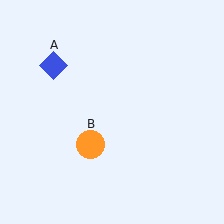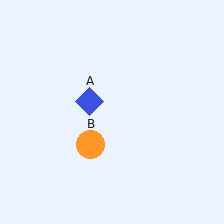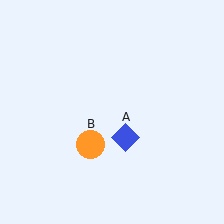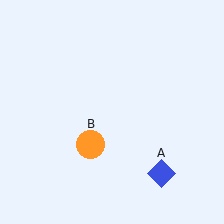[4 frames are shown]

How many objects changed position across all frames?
1 object changed position: blue diamond (object A).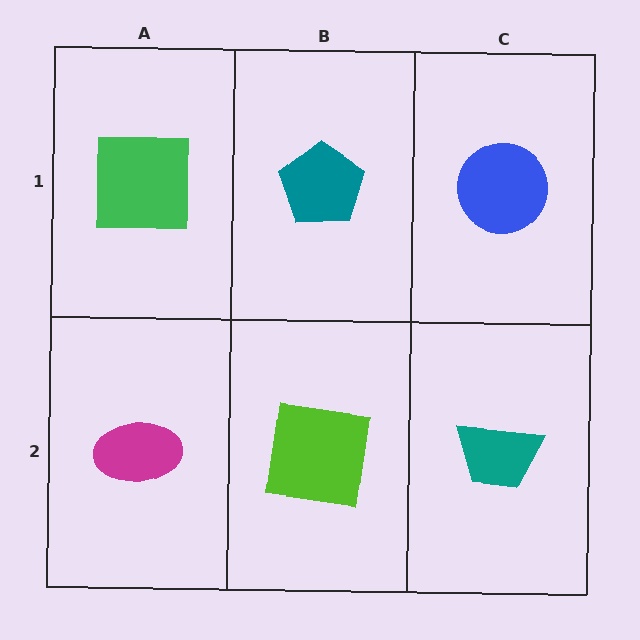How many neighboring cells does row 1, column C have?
2.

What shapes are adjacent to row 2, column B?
A teal pentagon (row 1, column B), a magenta ellipse (row 2, column A), a teal trapezoid (row 2, column C).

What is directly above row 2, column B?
A teal pentagon.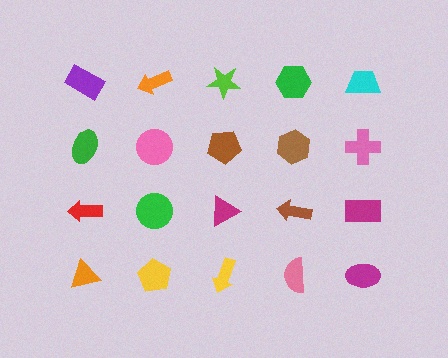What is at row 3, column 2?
A green circle.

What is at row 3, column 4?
A brown arrow.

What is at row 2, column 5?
A pink cross.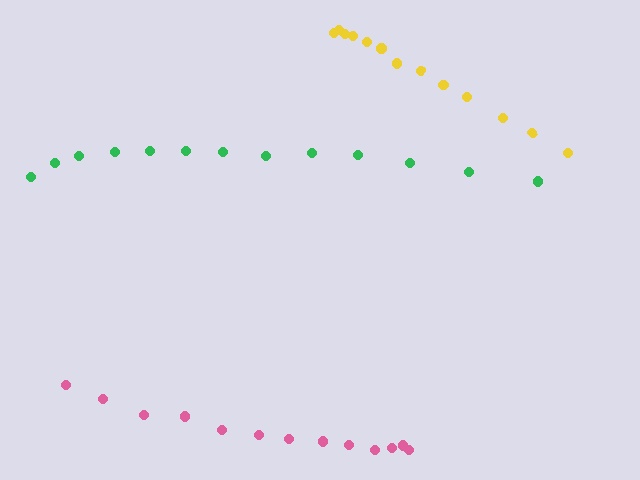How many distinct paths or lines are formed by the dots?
There are 3 distinct paths.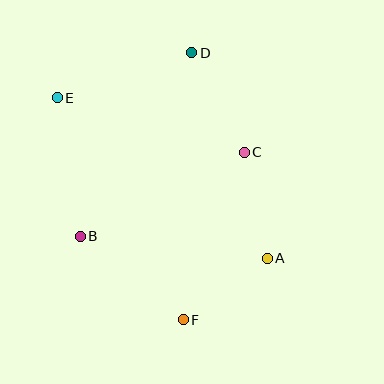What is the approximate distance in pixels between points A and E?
The distance between A and E is approximately 264 pixels.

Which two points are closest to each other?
Points A and F are closest to each other.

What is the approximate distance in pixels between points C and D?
The distance between C and D is approximately 112 pixels.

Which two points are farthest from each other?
Points D and F are farthest from each other.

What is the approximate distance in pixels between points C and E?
The distance between C and E is approximately 195 pixels.